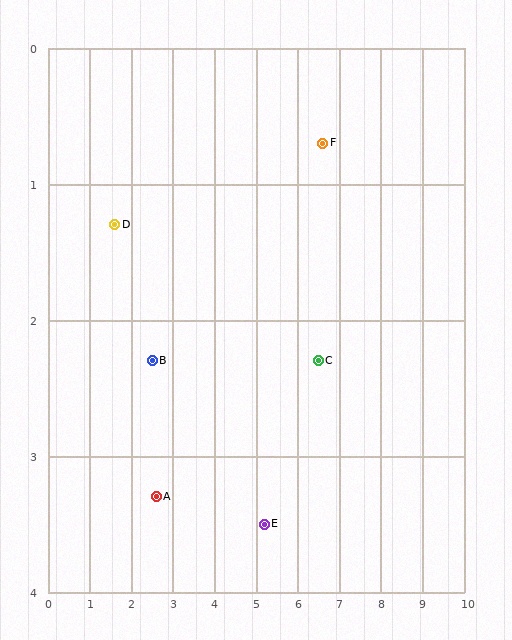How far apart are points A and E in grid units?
Points A and E are about 2.6 grid units apart.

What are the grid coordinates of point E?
Point E is at approximately (5.2, 3.5).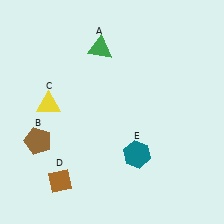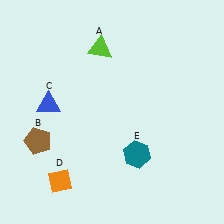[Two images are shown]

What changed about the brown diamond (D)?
In Image 1, D is brown. In Image 2, it changed to orange.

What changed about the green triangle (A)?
In Image 1, A is green. In Image 2, it changed to lime.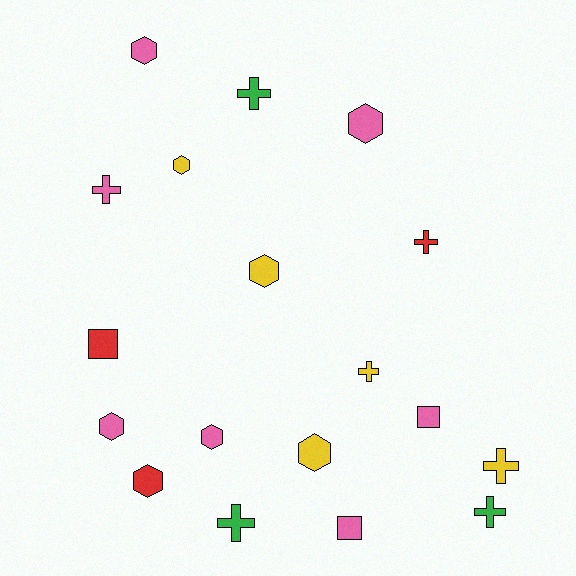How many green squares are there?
There are no green squares.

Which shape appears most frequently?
Hexagon, with 8 objects.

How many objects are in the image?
There are 18 objects.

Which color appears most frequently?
Pink, with 7 objects.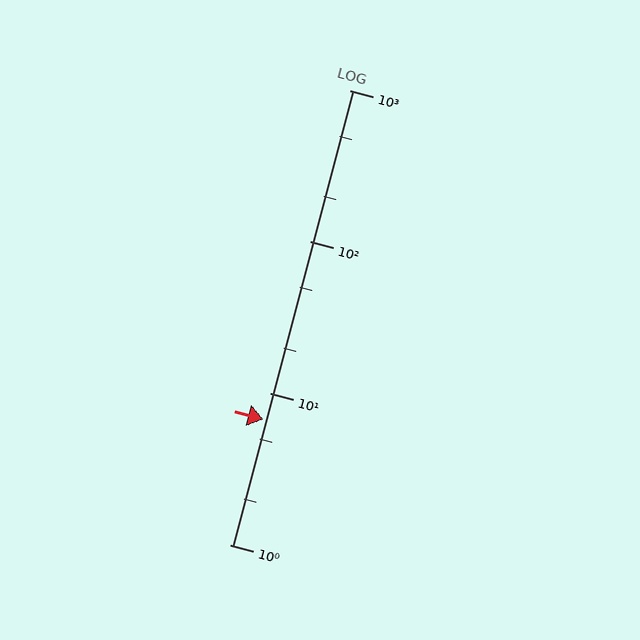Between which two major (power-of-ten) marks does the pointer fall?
The pointer is between 1 and 10.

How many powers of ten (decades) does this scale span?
The scale spans 3 decades, from 1 to 1000.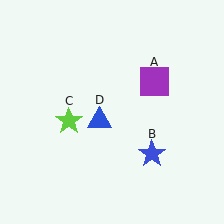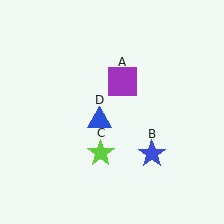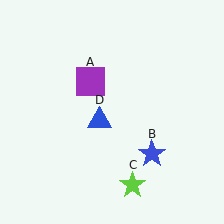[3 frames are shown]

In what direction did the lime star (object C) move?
The lime star (object C) moved down and to the right.